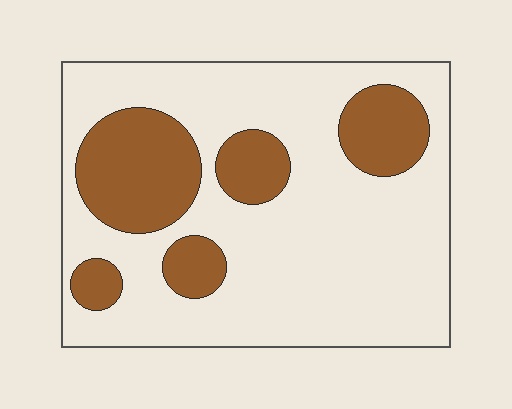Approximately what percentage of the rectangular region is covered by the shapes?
Approximately 25%.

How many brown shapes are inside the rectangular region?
5.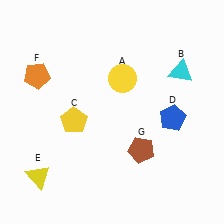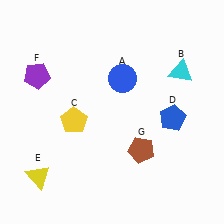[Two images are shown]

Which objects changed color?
A changed from yellow to blue. F changed from orange to purple.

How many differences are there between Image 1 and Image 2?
There are 2 differences between the two images.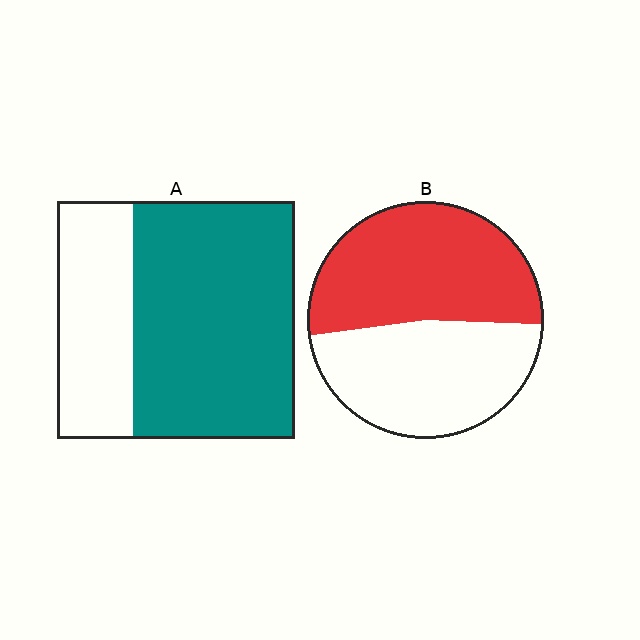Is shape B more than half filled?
Roughly half.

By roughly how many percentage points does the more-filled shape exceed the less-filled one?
By roughly 15 percentage points (A over B).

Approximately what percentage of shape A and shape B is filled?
A is approximately 70% and B is approximately 55%.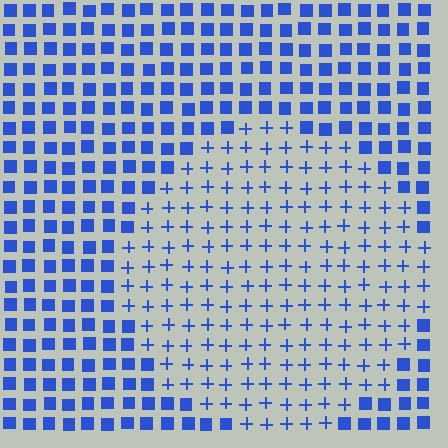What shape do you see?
I see a circle.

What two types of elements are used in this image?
The image uses plus signs inside the circle region and squares outside it.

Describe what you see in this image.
The image is filled with small blue elements arranged in a uniform grid. A circle-shaped region contains plus signs, while the surrounding area contains squares. The boundary is defined purely by the change in element shape.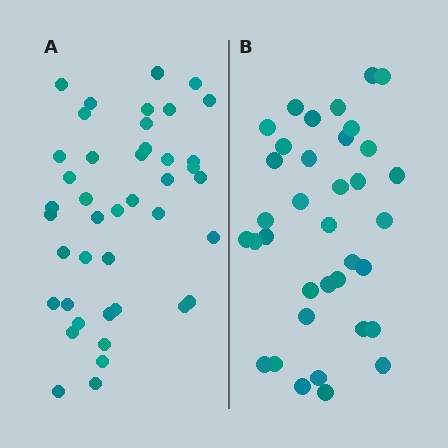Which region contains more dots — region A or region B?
Region A (the left region) has more dots.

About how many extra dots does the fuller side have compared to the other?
Region A has about 6 more dots than region B.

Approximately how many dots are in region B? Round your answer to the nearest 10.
About 40 dots. (The exact count is 36, which rounds to 40.)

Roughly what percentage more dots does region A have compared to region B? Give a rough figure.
About 15% more.